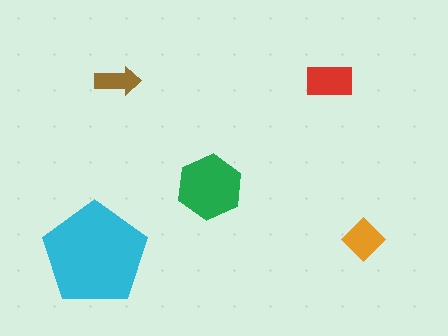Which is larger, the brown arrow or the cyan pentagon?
The cyan pentagon.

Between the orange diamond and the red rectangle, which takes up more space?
The red rectangle.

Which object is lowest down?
The cyan pentagon is bottommost.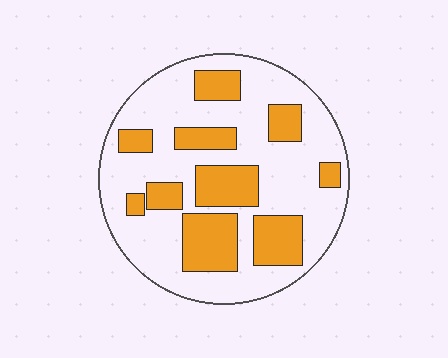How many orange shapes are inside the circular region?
10.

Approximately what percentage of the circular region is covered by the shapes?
Approximately 30%.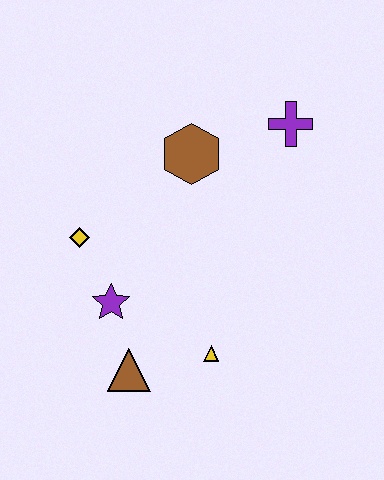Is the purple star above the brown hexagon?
No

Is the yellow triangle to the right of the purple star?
Yes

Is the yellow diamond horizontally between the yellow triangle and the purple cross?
No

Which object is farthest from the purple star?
The purple cross is farthest from the purple star.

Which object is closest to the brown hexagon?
The purple cross is closest to the brown hexagon.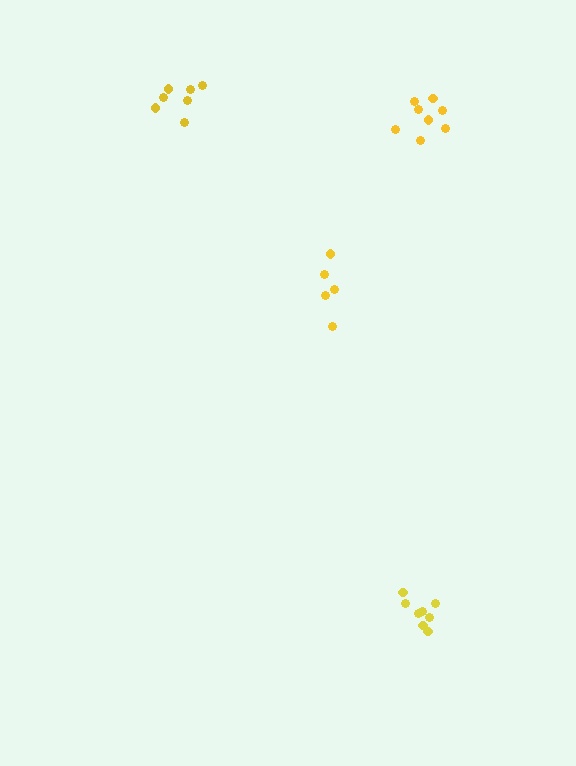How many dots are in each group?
Group 1: 8 dots, Group 2: 8 dots, Group 3: 5 dots, Group 4: 7 dots (28 total).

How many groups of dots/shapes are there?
There are 4 groups.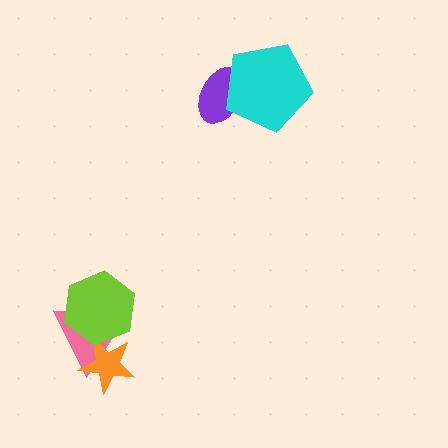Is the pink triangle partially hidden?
Yes, it is partially covered by another shape.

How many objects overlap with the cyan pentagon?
1 object overlaps with the cyan pentagon.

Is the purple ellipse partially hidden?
Yes, it is partially covered by another shape.